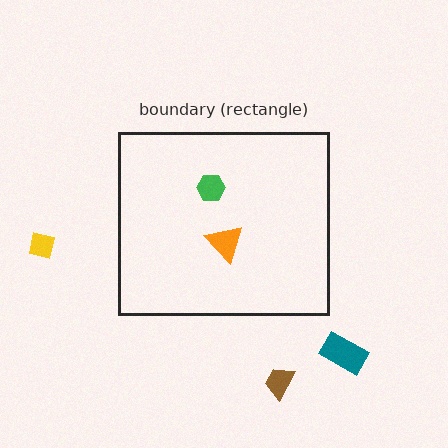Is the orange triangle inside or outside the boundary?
Inside.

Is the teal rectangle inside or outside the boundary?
Outside.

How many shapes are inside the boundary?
2 inside, 3 outside.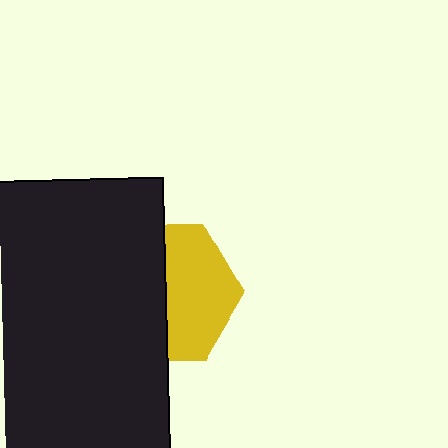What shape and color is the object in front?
The object in front is a black rectangle.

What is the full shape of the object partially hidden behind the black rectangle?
The partially hidden object is a yellow hexagon.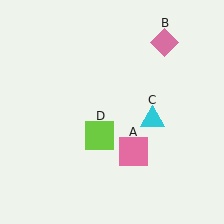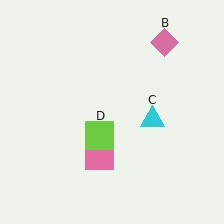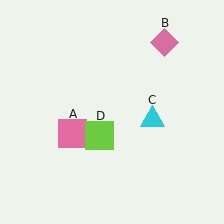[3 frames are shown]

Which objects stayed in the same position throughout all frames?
Pink diamond (object B) and cyan triangle (object C) and lime square (object D) remained stationary.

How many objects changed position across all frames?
1 object changed position: pink square (object A).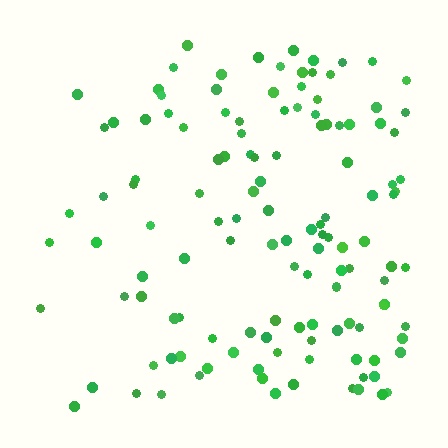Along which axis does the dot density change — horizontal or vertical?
Horizontal.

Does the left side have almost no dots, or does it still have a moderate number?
Still a moderate number, just noticeably fewer than the right.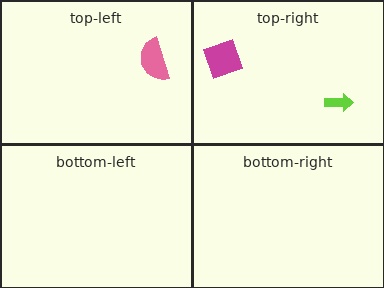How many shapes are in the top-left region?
1.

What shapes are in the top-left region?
The pink semicircle.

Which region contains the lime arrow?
The top-right region.